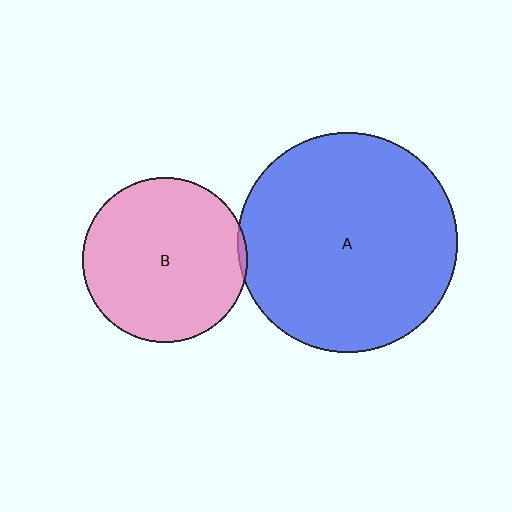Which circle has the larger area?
Circle A (blue).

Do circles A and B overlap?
Yes.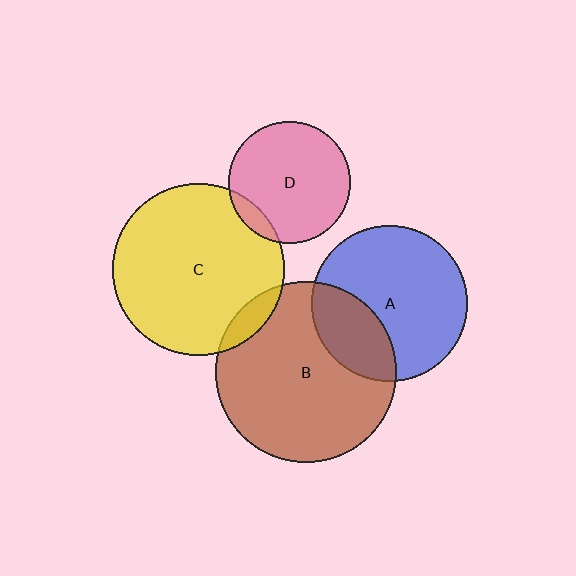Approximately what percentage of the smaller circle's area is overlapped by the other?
Approximately 30%.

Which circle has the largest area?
Circle B (brown).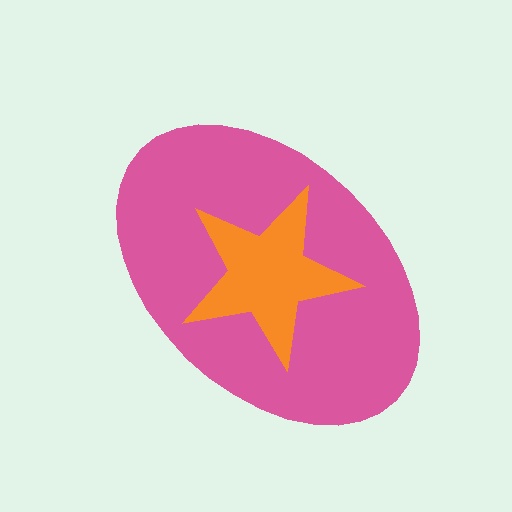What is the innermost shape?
The orange star.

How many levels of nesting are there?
2.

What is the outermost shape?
The pink ellipse.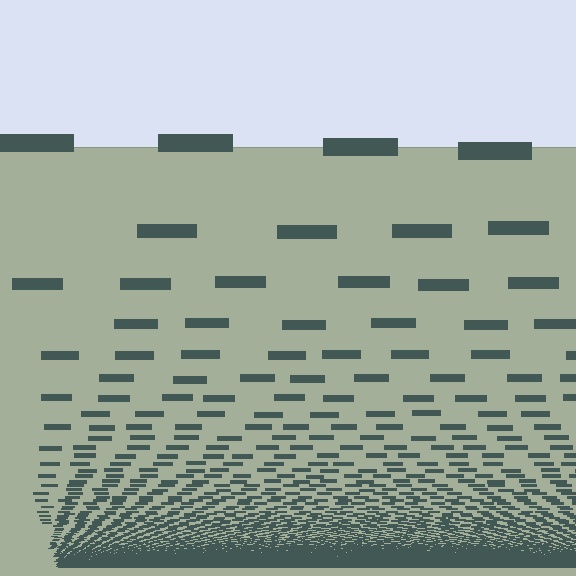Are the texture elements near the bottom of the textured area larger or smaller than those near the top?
Smaller. The gradient is inverted — elements near the bottom are smaller and denser.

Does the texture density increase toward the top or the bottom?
Density increases toward the bottom.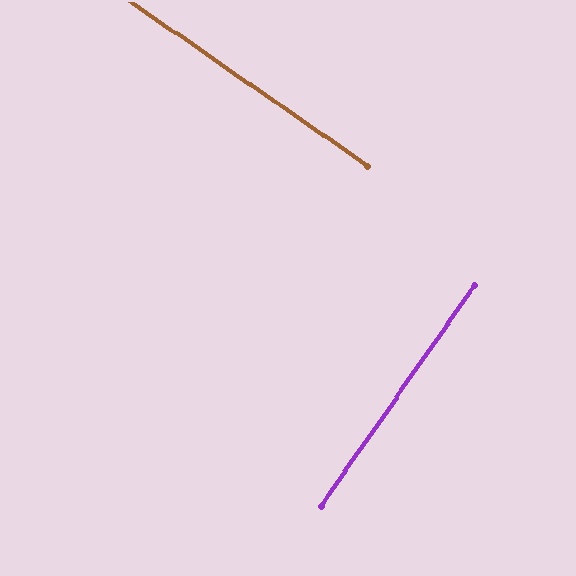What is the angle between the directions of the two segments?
Approximately 90 degrees.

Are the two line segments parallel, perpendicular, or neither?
Perpendicular — they meet at approximately 90°.